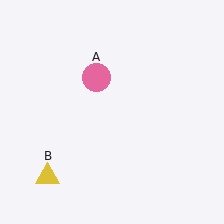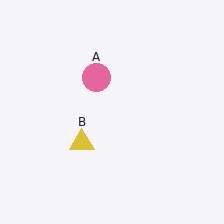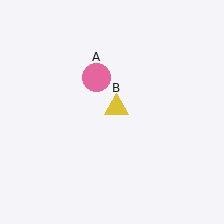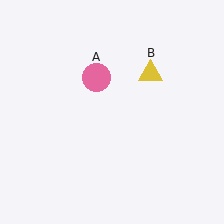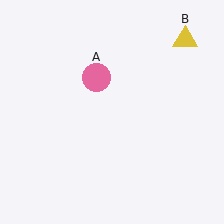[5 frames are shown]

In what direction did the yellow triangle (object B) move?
The yellow triangle (object B) moved up and to the right.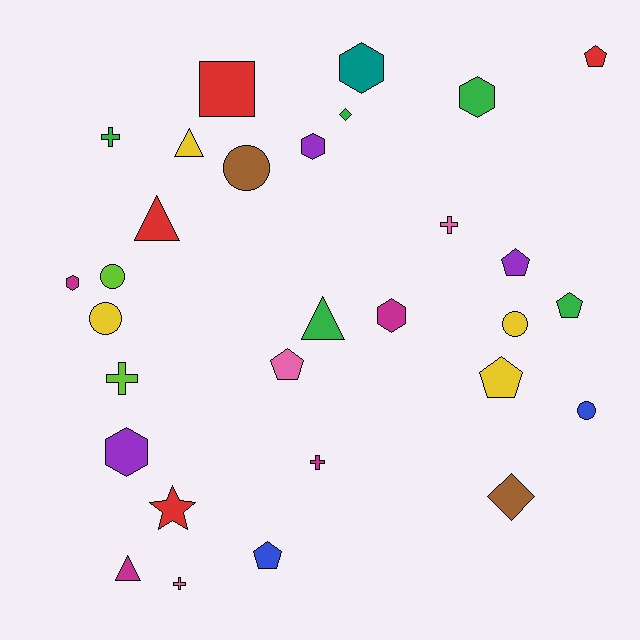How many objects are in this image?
There are 30 objects.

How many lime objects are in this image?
There are 2 lime objects.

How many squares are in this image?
There is 1 square.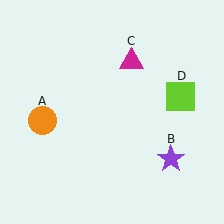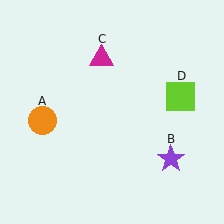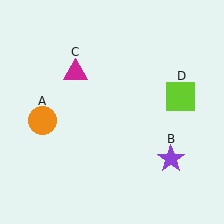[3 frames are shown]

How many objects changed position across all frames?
1 object changed position: magenta triangle (object C).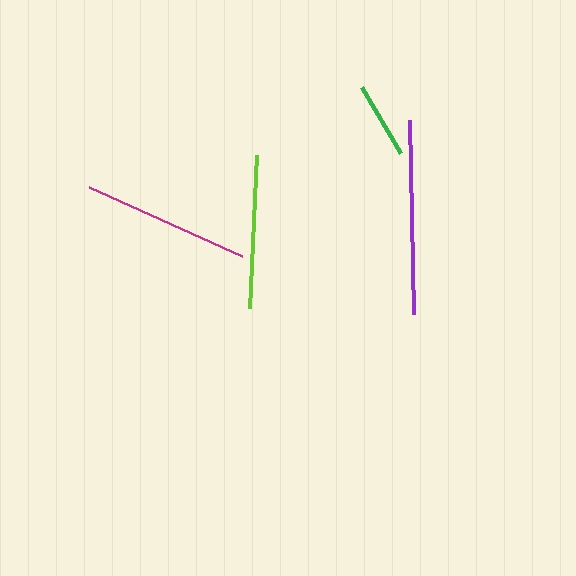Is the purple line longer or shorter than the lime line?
The purple line is longer than the lime line.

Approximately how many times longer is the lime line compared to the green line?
The lime line is approximately 2.0 times the length of the green line.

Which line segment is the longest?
The purple line is the longest at approximately 193 pixels.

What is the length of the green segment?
The green segment is approximately 76 pixels long.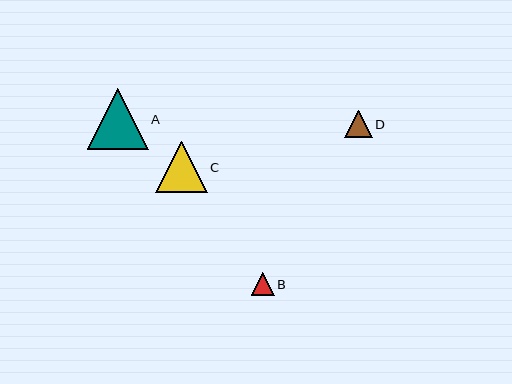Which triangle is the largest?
Triangle A is the largest with a size of approximately 61 pixels.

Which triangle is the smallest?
Triangle B is the smallest with a size of approximately 23 pixels.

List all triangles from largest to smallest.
From largest to smallest: A, C, D, B.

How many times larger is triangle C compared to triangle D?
Triangle C is approximately 1.9 times the size of triangle D.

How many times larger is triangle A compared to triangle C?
Triangle A is approximately 1.2 times the size of triangle C.